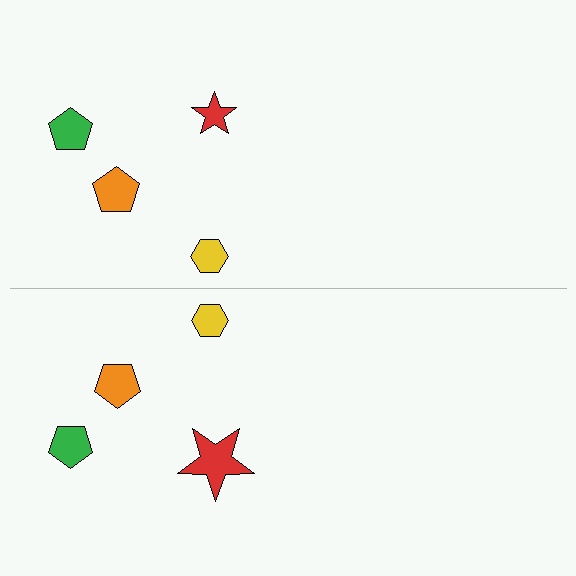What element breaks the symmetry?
The red star on the bottom side has a different size than its mirror counterpart.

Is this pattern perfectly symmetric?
No, the pattern is not perfectly symmetric. The red star on the bottom side has a different size than its mirror counterpart.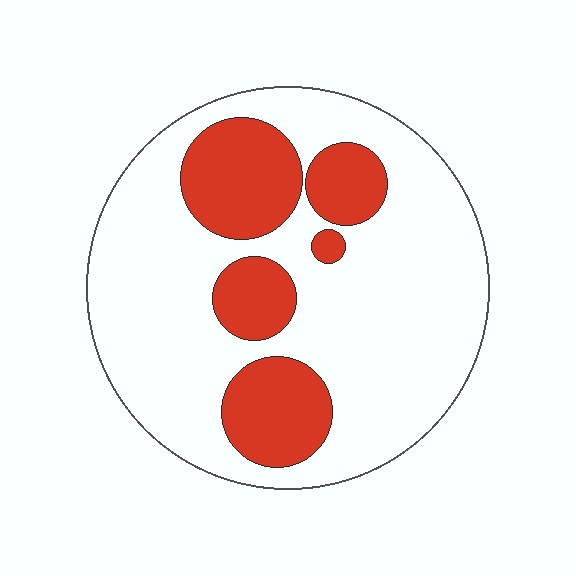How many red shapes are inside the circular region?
5.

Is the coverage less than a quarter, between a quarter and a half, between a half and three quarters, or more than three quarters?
Between a quarter and a half.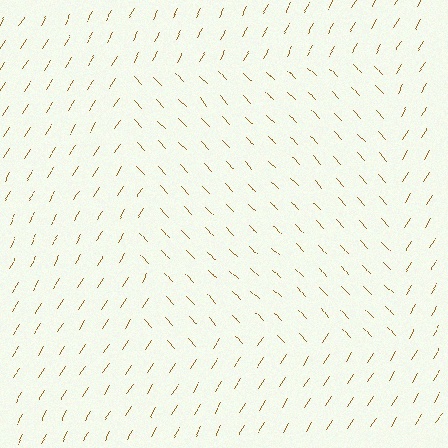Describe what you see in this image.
The image is filled with small brown line segments. A rectangle region in the image has lines oriented differently from the surrounding lines, creating a visible texture boundary.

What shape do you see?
I see a rectangle.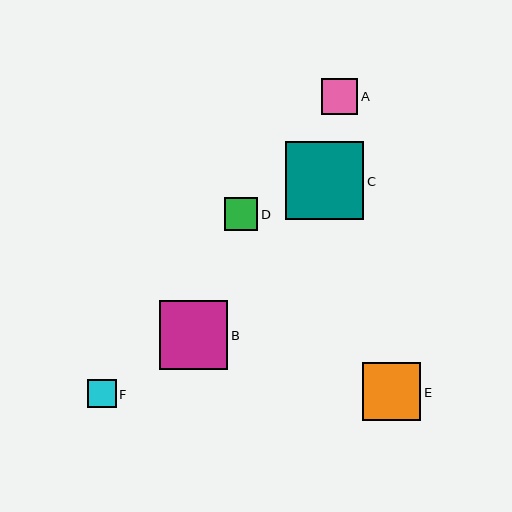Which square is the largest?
Square C is the largest with a size of approximately 78 pixels.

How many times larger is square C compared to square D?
Square C is approximately 2.4 times the size of square D.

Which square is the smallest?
Square F is the smallest with a size of approximately 28 pixels.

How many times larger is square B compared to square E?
Square B is approximately 1.2 times the size of square E.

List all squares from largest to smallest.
From largest to smallest: C, B, E, A, D, F.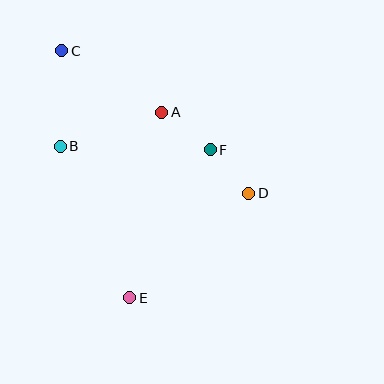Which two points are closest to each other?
Points D and F are closest to each other.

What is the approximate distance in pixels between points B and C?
The distance between B and C is approximately 96 pixels.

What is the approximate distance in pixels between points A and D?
The distance between A and D is approximately 119 pixels.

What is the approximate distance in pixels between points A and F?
The distance between A and F is approximately 61 pixels.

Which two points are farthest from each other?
Points C and E are farthest from each other.